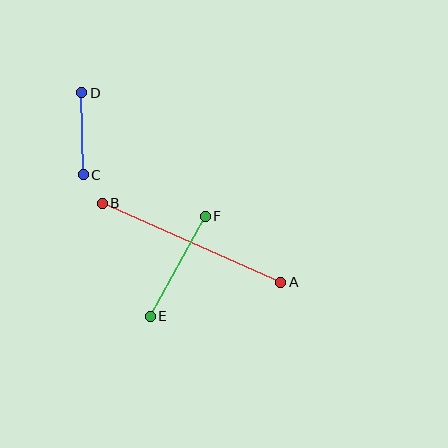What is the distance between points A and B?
The distance is approximately 195 pixels.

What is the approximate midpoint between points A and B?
The midpoint is at approximately (191, 243) pixels.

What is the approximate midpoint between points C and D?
The midpoint is at approximately (83, 134) pixels.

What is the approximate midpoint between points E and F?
The midpoint is at approximately (178, 266) pixels.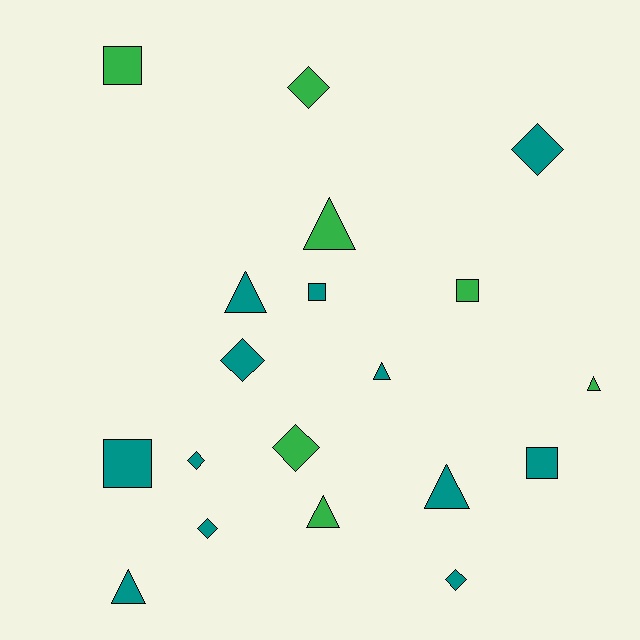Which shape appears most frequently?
Diamond, with 7 objects.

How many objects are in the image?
There are 19 objects.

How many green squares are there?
There are 2 green squares.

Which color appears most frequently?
Teal, with 12 objects.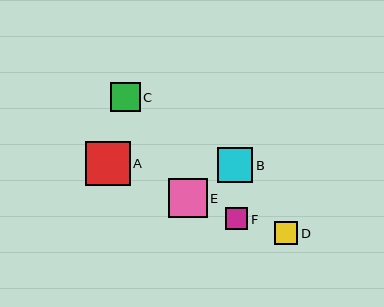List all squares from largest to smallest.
From largest to smallest: A, E, B, C, F, D.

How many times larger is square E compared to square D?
Square E is approximately 1.7 times the size of square D.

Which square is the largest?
Square A is the largest with a size of approximately 45 pixels.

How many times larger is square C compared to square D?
Square C is approximately 1.3 times the size of square D.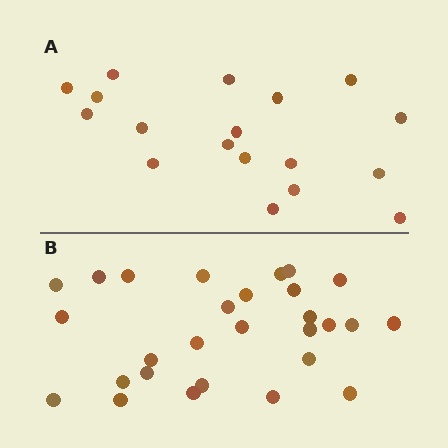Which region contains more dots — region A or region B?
Region B (the bottom region) has more dots.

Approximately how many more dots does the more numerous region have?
Region B has roughly 10 or so more dots than region A.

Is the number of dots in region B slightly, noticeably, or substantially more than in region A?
Region B has substantially more. The ratio is roughly 1.6 to 1.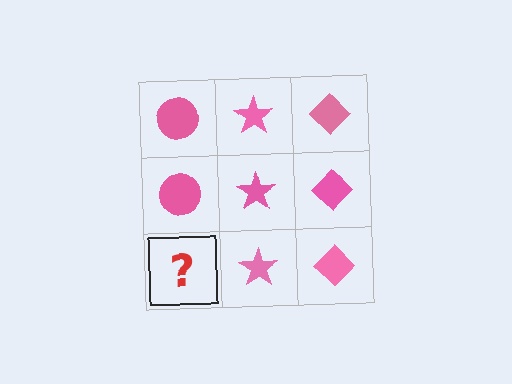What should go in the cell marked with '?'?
The missing cell should contain a pink circle.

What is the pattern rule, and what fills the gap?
The rule is that each column has a consistent shape. The gap should be filled with a pink circle.